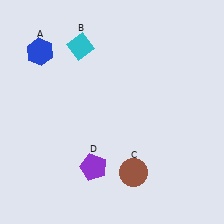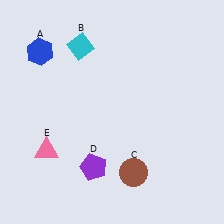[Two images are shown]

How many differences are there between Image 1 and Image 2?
There is 1 difference between the two images.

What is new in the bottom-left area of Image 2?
A pink triangle (E) was added in the bottom-left area of Image 2.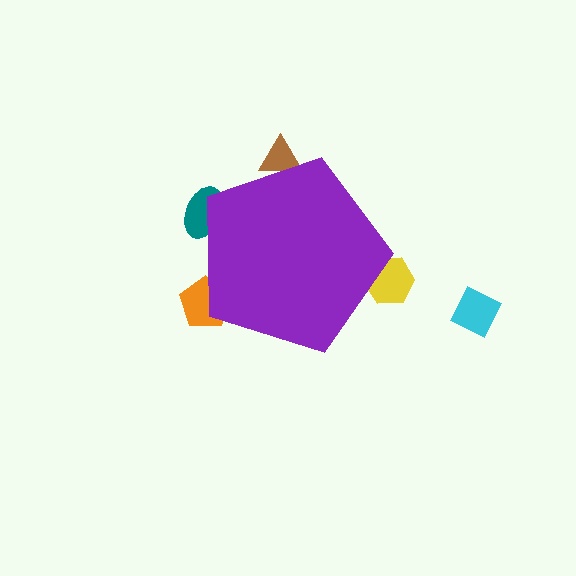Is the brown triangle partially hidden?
Yes, the brown triangle is partially hidden behind the purple pentagon.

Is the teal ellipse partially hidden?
Yes, the teal ellipse is partially hidden behind the purple pentagon.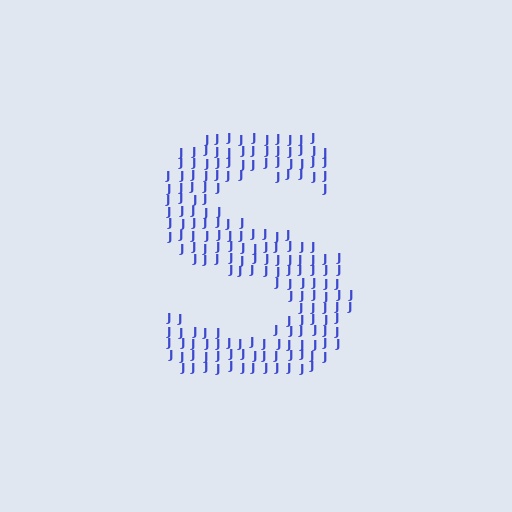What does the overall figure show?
The overall figure shows the letter S.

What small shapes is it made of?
It is made of small letter J's.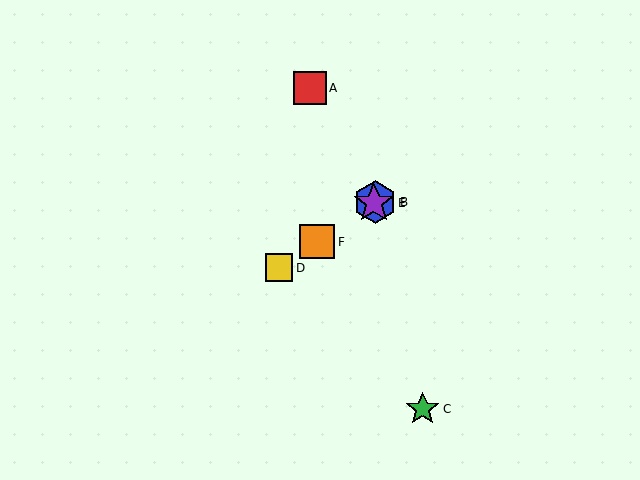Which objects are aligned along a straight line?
Objects B, D, E, F are aligned along a straight line.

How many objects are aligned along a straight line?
4 objects (B, D, E, F) are aligned along a straight line.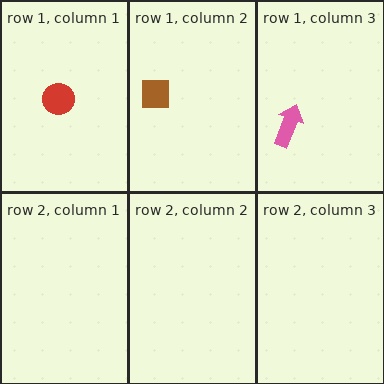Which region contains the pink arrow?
The row 1, column 3 region.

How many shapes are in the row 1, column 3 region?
1.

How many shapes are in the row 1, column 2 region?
1.